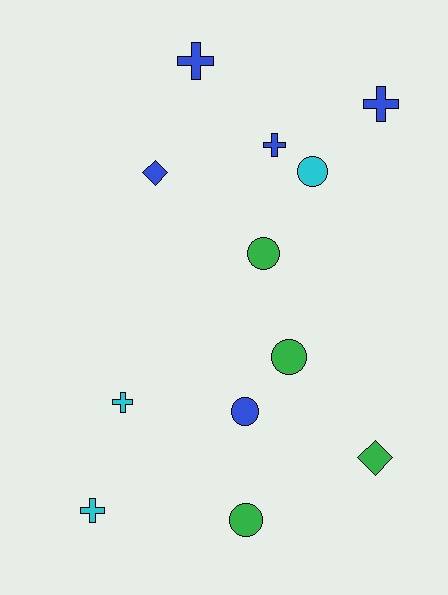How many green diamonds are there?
There is 1 green diamond.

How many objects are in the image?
There are 12 objects.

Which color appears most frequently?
Blue, with 5 objects.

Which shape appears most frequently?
Circle, with 5 objects.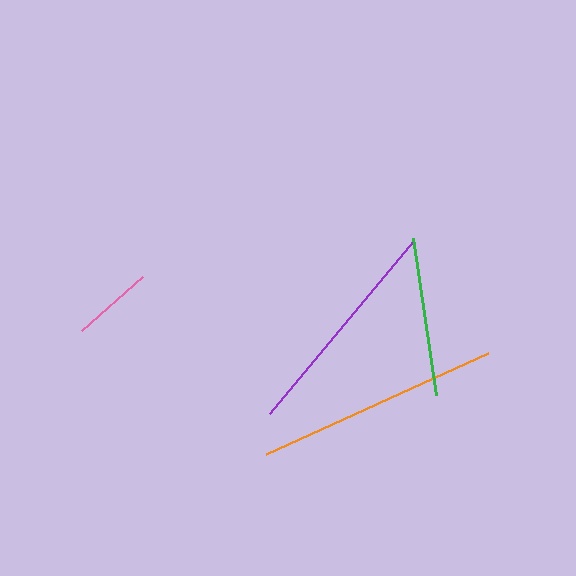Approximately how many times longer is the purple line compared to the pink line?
The purple line is approximately 2.8 times the length of the pink line.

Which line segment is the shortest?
The pink line is the shortest at approximately 81 pixels.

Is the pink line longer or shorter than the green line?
The green line is longer than the pink line.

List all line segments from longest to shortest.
From longest to shortest: orange, purple, green, pink.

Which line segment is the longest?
The orange line is the longest at approximately 244 pixels.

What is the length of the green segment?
The green segment is approximately 159 pixels long.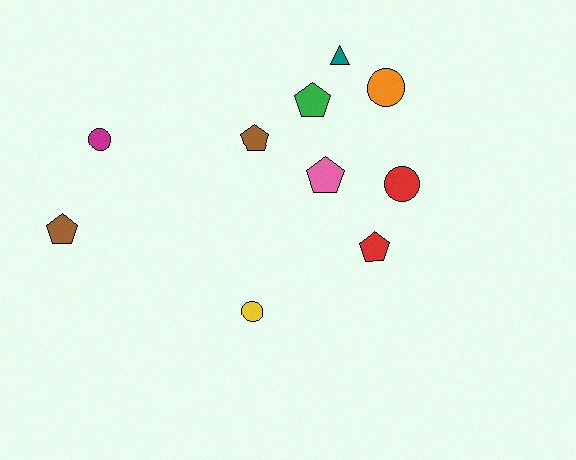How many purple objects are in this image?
There are no purple objects.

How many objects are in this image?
There are 10 objects.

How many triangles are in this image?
There is 1 triangle.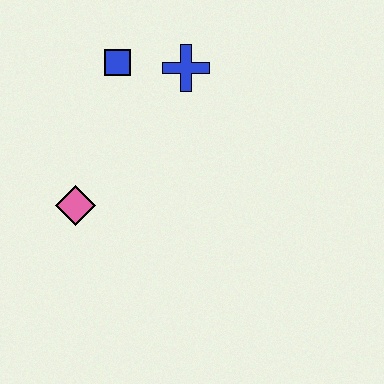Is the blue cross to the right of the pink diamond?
Yes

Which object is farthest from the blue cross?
The pink diamond is farthest from the blue cross.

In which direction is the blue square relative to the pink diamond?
The blue square is above the pink diamond.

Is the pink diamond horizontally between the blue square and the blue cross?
No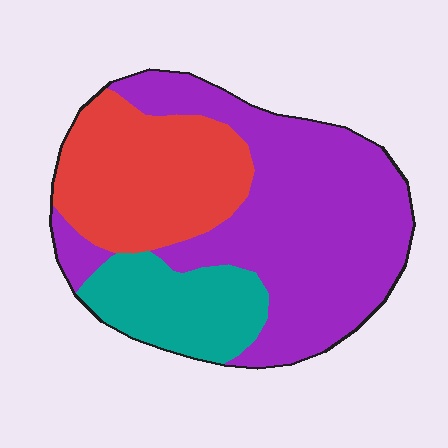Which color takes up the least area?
Teal, at roughly 20%.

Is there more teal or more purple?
Purple.